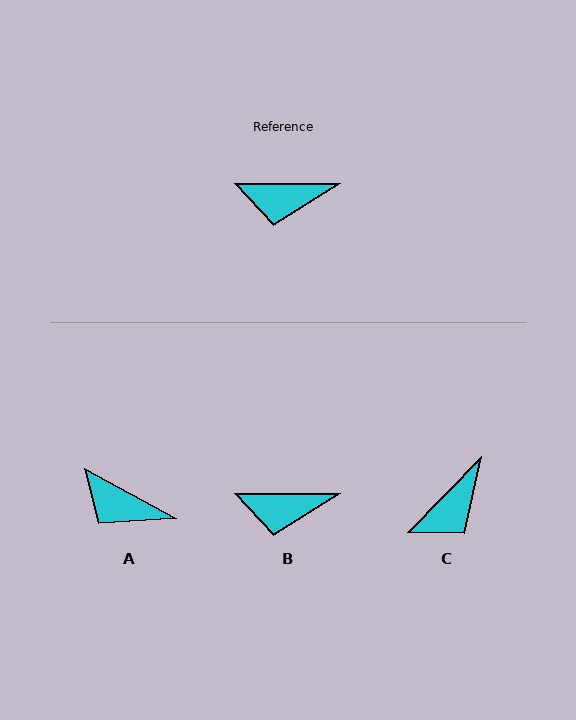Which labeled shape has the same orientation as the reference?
B.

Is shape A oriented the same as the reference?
No, it is off by about 28 degrees.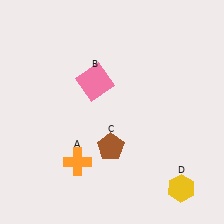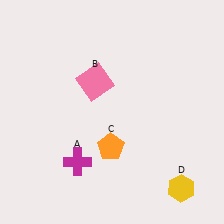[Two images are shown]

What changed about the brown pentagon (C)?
In Image 1, C is brown. In Image 2, it changed to orange.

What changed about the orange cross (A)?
In Image 1, A is orange. In Image 2, it changed to magenta.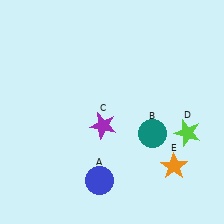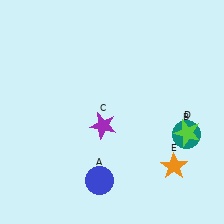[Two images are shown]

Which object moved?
The teal circle (B) moved right.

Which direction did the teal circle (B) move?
The teal circle (B) moved right.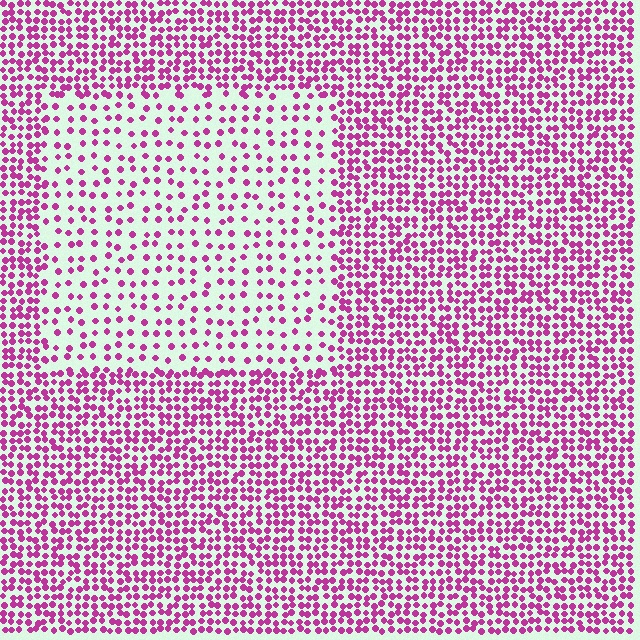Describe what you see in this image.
The image contains small magenta elements arranged at two different densities. A rectangle-shaped region is visible where the elements are less densely packed than the surrounding area.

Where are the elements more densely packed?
The elements are more densely packed outside the rectangle boundary.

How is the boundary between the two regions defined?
The boundary is defined by a change in element density (approximately 2.3x ratio). All elements are the same color, size, and shape.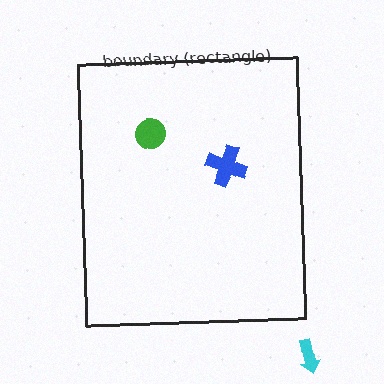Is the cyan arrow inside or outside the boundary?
Outside.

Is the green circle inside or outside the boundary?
Inside.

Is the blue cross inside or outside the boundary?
Inside.